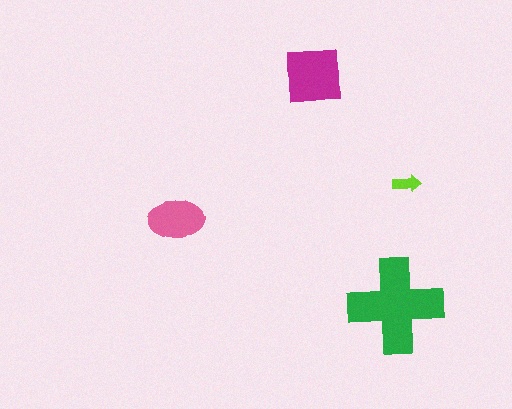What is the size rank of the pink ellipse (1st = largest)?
3rd.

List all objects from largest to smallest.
The green cross, the magenta square, the pink ellipse, the lime arrow.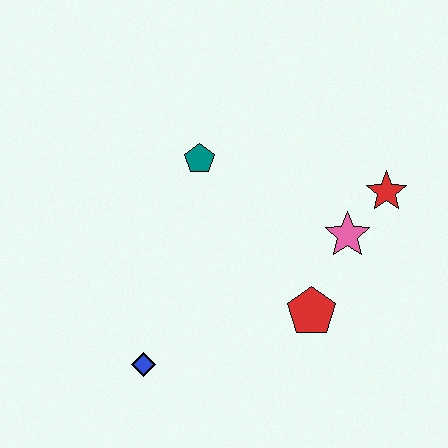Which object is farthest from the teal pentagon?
The blue diamond is farthest from the teal pentagon.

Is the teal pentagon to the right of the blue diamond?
Yes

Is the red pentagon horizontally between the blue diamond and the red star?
Yes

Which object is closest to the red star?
The pink star is closest to the red star.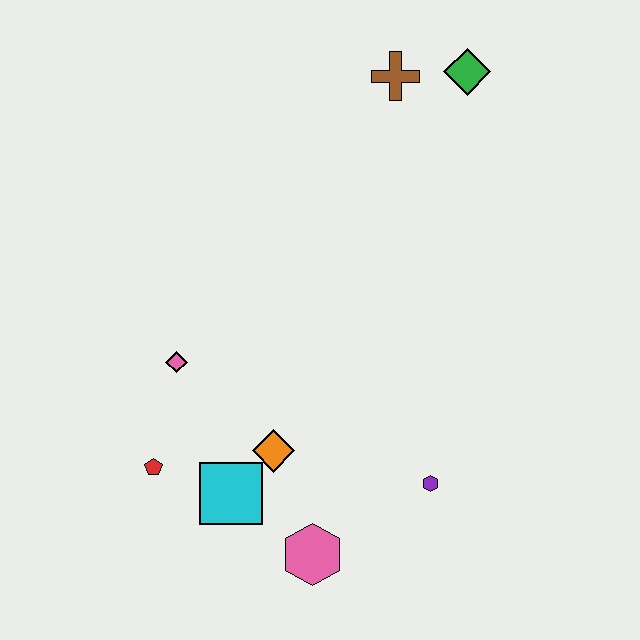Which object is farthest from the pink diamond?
The green diamond is farthest from the pink diamond.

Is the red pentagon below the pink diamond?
Yes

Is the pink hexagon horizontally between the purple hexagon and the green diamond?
No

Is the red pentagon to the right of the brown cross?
No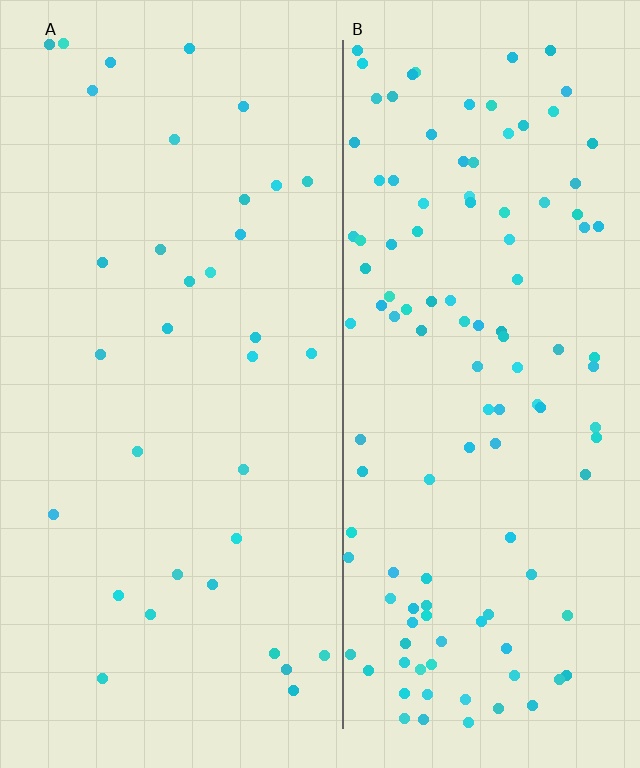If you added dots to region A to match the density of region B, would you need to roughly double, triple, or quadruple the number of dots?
Approximately quadruple.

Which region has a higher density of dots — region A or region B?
B (the right).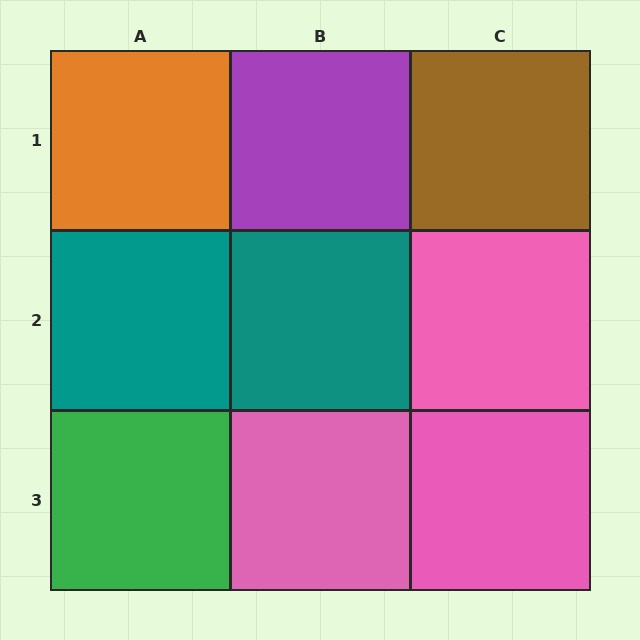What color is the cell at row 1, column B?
Purple.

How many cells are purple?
1 cell is purple.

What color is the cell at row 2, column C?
Pink.